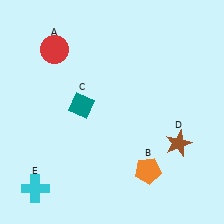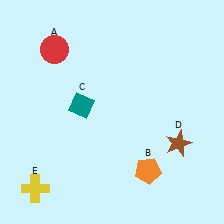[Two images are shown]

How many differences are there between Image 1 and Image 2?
There is 1 difference between the two images.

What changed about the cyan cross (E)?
In Image 1, E is cyan. In Image 2, it changed to yellow.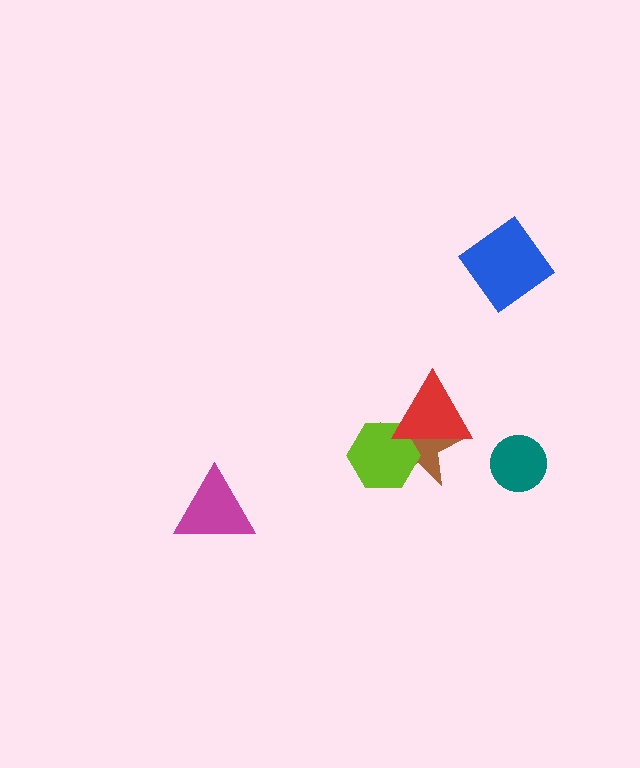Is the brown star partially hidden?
Yes, it is partially covered by another shape.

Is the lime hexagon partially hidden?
Yes, it is partially covered by another shape.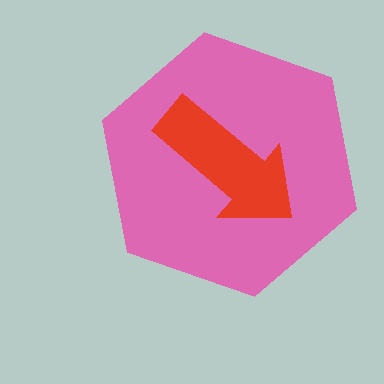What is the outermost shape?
The pink hexagon.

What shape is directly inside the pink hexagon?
The red arrow.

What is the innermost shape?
The red arrow.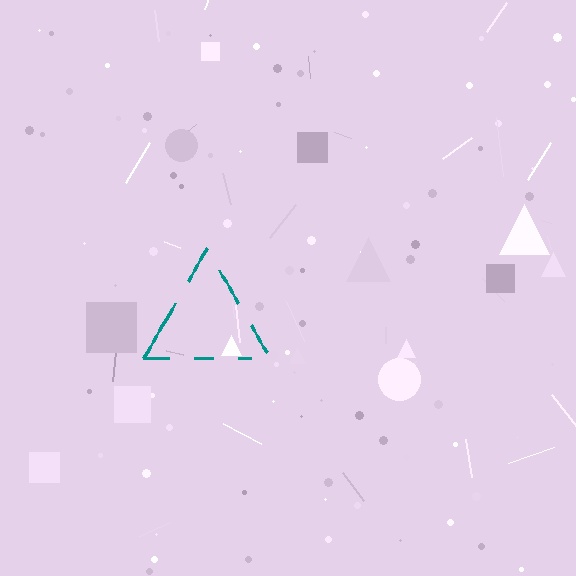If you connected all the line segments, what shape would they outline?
They would outline a triangle.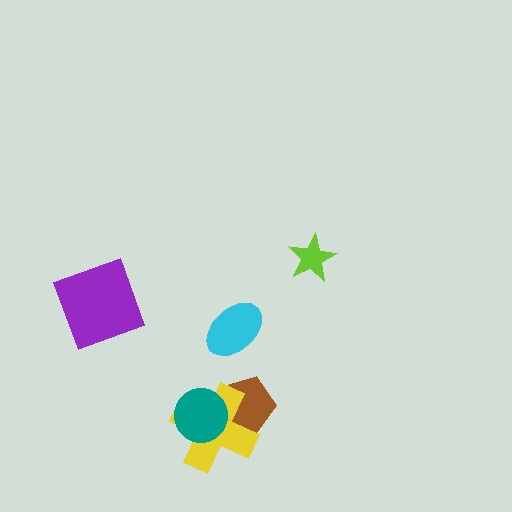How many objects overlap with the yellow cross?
2 objects overlap with the yellow cross.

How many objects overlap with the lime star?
0 objects overlap with the lime star.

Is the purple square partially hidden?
No, no other shape covers it.